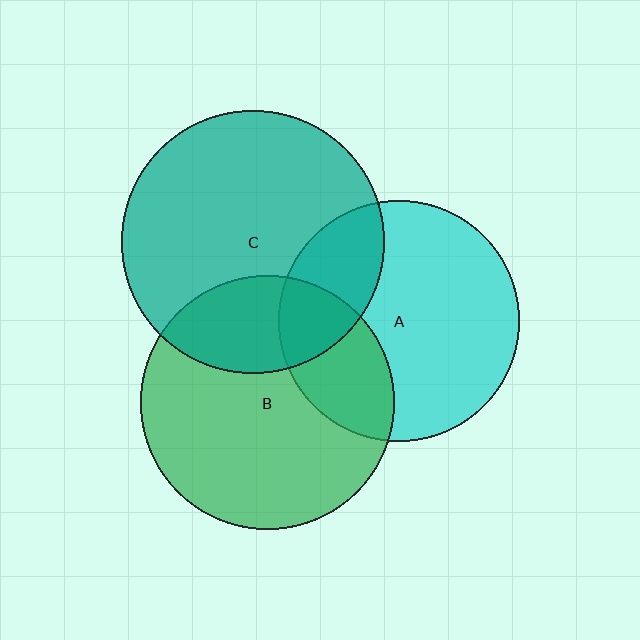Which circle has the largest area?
Circle C (teal).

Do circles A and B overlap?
Yes.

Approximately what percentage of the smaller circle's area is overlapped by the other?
Approximately 25%.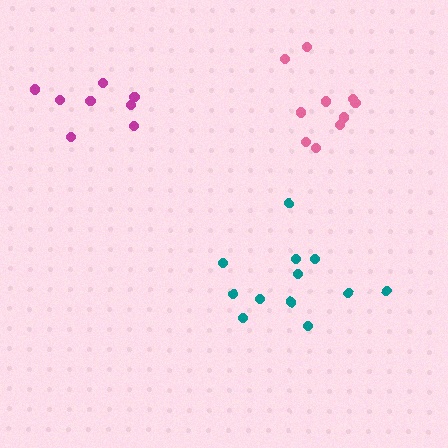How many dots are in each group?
Group 1: 10 dots, Group 2: 8 dots, Group 3: 12 dots (30 total).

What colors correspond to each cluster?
The clusters are colored: pink, magenta, teal.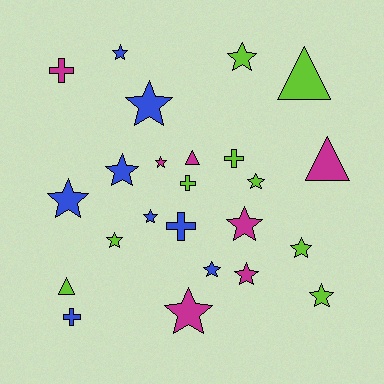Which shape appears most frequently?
Star, with 15 objects.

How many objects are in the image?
There are 24 objects.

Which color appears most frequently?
Lime, with 9 objects.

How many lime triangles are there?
There are 2 lime triangles.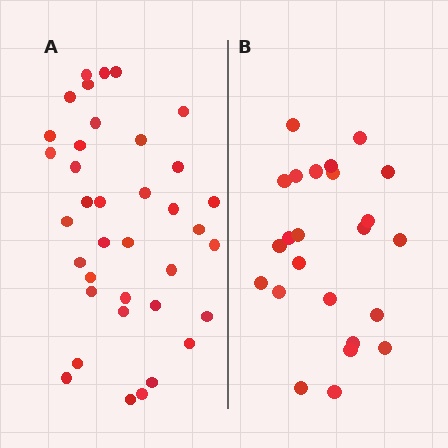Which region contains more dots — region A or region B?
Region A (the left region) has more dots.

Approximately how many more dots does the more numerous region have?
Region A has approximately 15 more dots than region B.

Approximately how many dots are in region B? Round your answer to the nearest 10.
About 20 dots. (The exact count is 24, which rounds to 20.)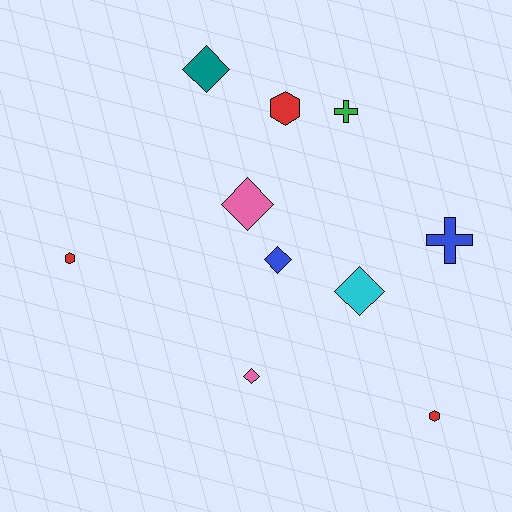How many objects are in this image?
There are 10 objects.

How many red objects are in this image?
There are 3 red objects.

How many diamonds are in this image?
There are 5 diamonds.